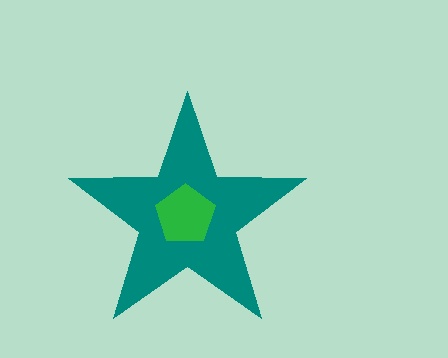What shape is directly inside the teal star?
The green pentagon.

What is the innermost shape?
The green pentagon.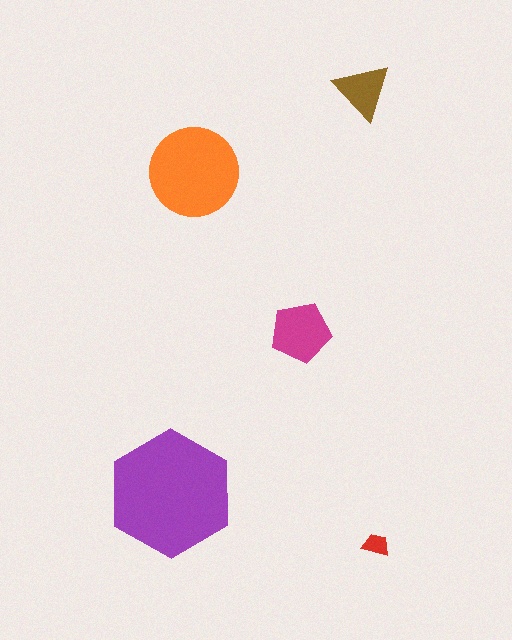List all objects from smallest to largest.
The red trapezoid, the brown triangle, the magenta pentagon, the orange circle, the purple hexagon.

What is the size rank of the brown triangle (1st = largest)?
4th.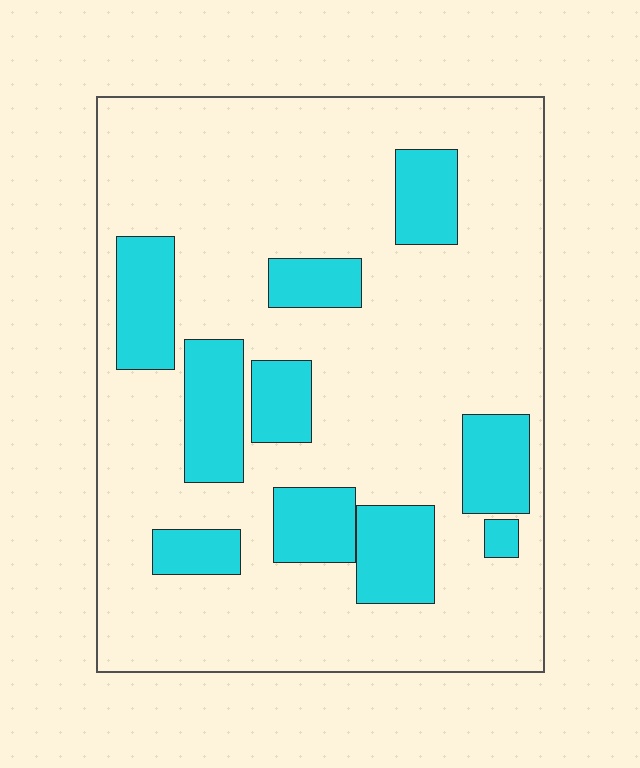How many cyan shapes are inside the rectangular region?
10.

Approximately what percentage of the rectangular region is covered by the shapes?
Approximately 25%.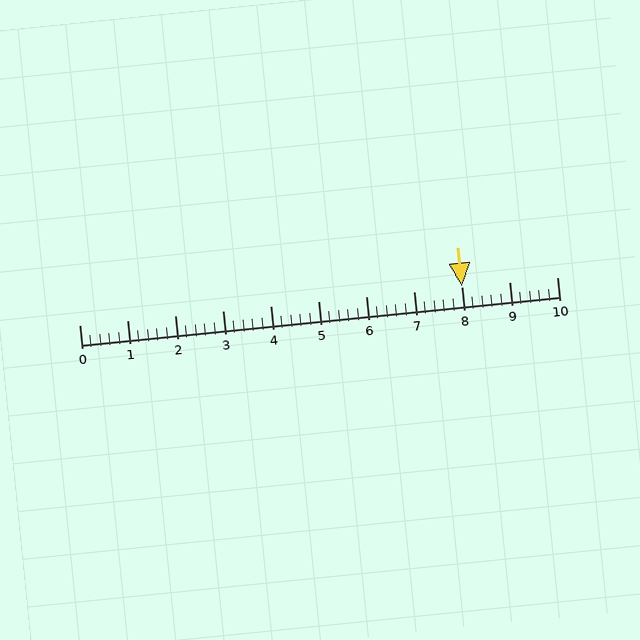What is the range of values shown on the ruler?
The ruler shows values from 0 to 10.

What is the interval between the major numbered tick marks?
The major tick marks are spaced 1 units apart.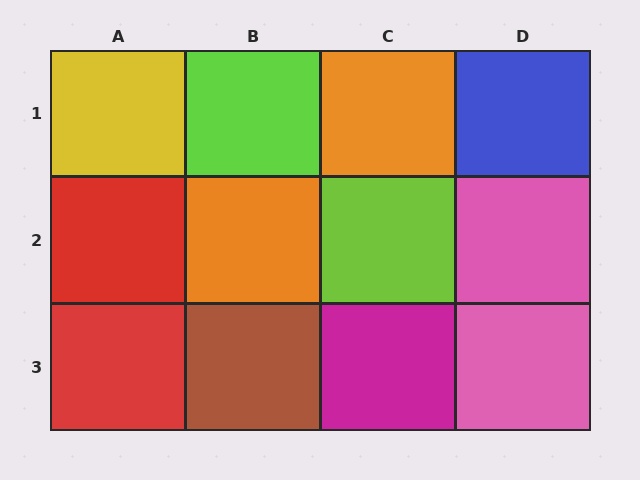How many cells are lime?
2 cells are lime.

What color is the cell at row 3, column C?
Magenta.